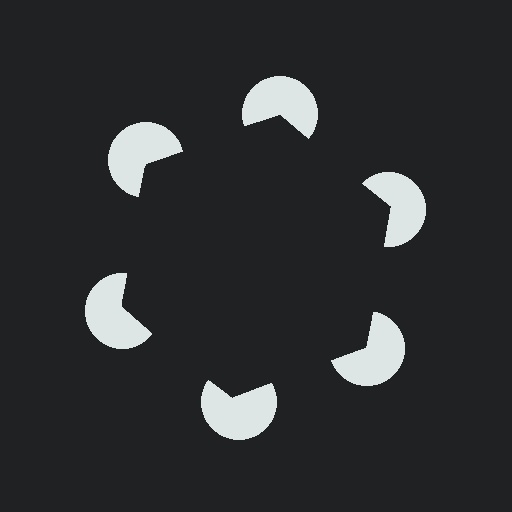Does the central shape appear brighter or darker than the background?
It typically appears slightly darker than the background, even though no actual brightness change is drawn.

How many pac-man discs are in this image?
There are 6 — one at each vertex of the illusory hexagon.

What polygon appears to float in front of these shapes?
An illusory hexagon — its edges are inferred from the aligned wedge cuts in the pac-man discs, not physically drawn.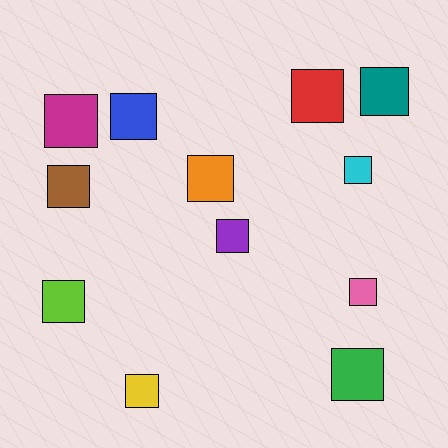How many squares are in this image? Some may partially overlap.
There are 12 squares.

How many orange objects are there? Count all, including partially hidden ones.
There is 1 orange object.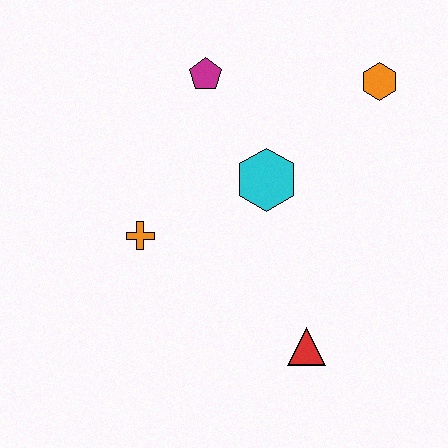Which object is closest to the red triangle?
The cyan hexagon is closest to the red triangle.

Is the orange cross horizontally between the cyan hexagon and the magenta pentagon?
No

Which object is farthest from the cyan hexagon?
The red triangle is farthest from the cyan hexagon.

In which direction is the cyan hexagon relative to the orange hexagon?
The cyan hexagon is to the left of the orange hexagon.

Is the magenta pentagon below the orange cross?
No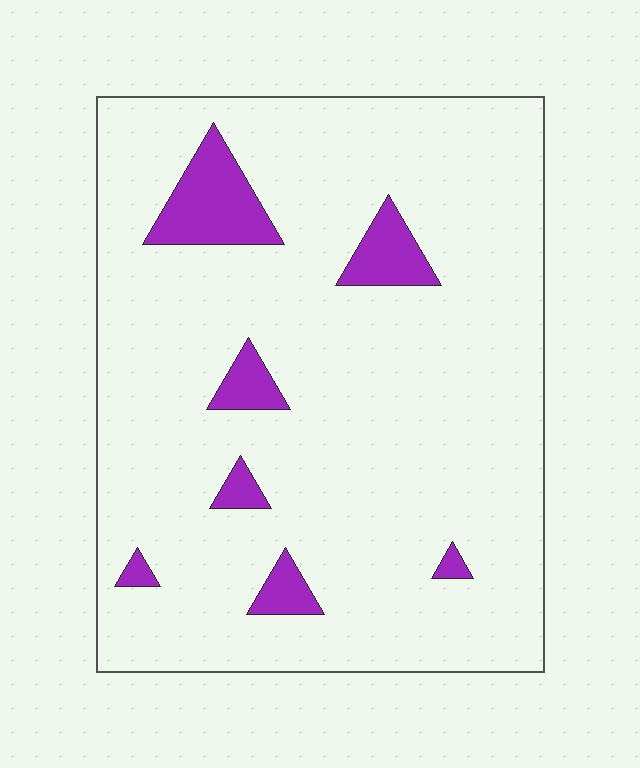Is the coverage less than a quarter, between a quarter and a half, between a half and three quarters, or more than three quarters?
Less than a quarter.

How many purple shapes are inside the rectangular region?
7.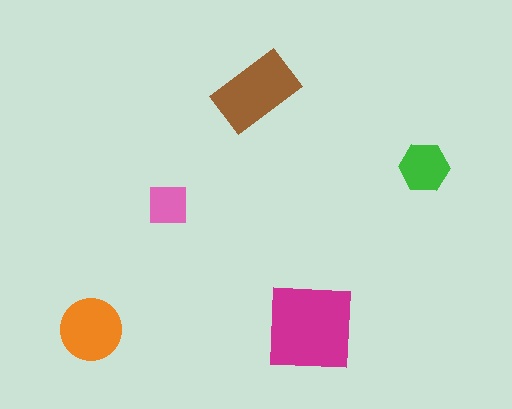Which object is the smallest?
The pink square.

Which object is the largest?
The magenta square.